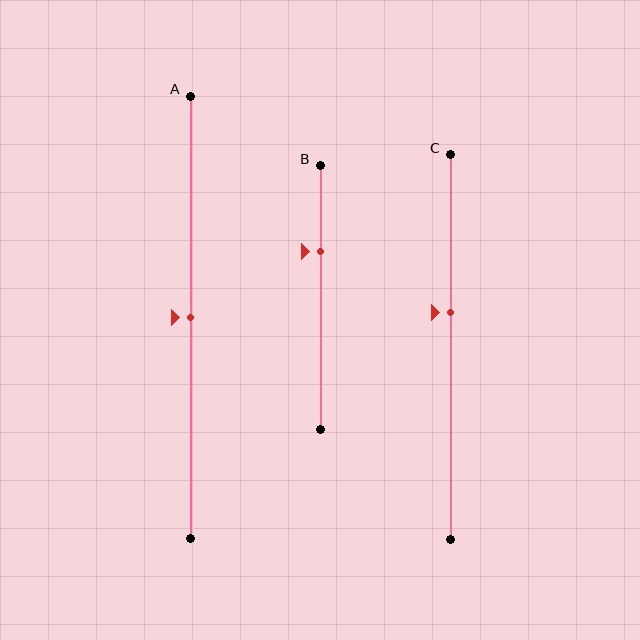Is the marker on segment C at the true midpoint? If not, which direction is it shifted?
No, the marker on segment C is shifted upward by about 9% of the segment length.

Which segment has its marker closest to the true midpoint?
Segment A has its marker closest to the true midpoint.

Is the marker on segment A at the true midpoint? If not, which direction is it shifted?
Yes, the marker on segment A is at the true midpoint.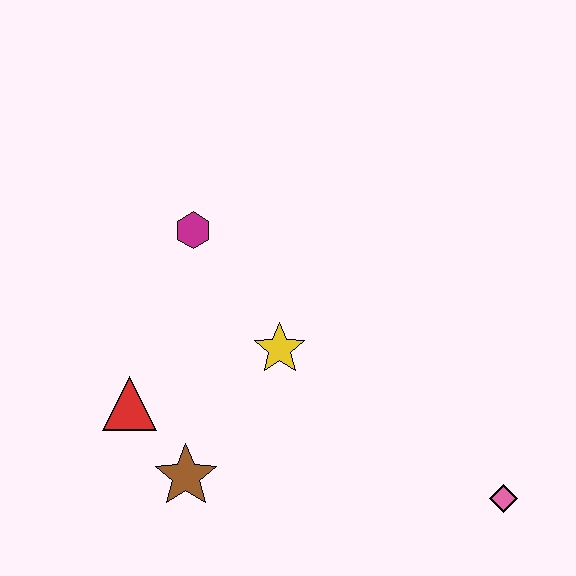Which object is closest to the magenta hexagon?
The yellow star is closest to the magenta hexagon.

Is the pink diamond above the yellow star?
No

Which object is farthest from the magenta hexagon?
The pink diamond is farthest from the magenta hexagon.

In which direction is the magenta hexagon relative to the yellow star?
The magenta hexagon is above the yellow star.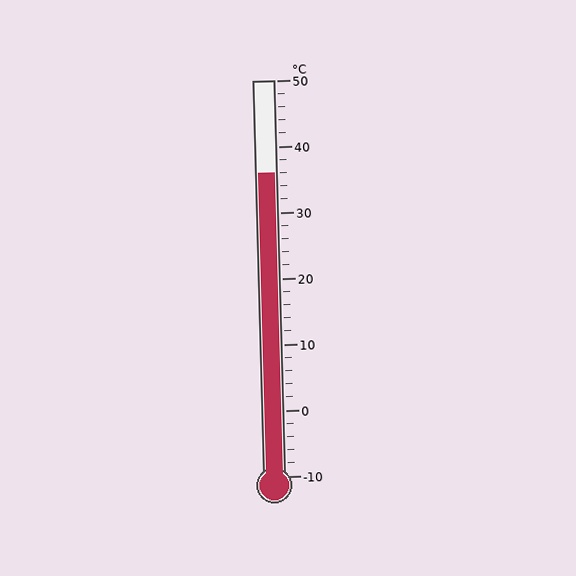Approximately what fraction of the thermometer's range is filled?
The thermometer is filled to approximately 75% of its range.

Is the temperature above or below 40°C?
The temperature is below 40°C.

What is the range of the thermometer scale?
The thermometer scale ranges from -10°C to 50°C.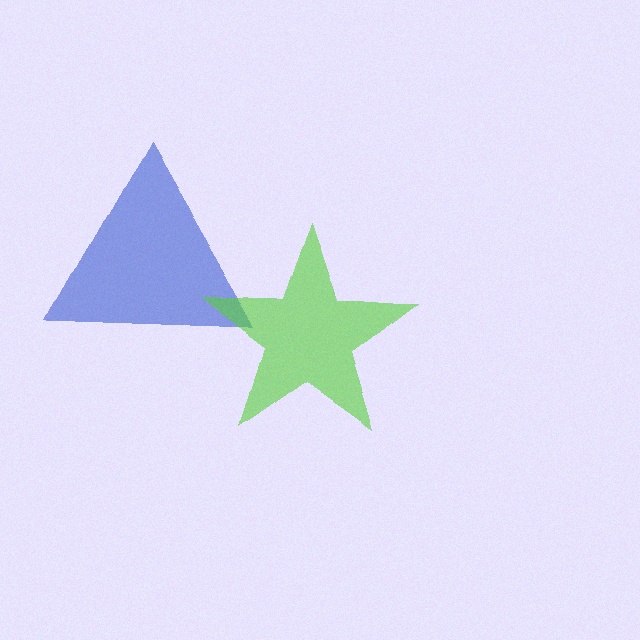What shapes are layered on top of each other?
The layered shapes are: a blue triangle, a lime star.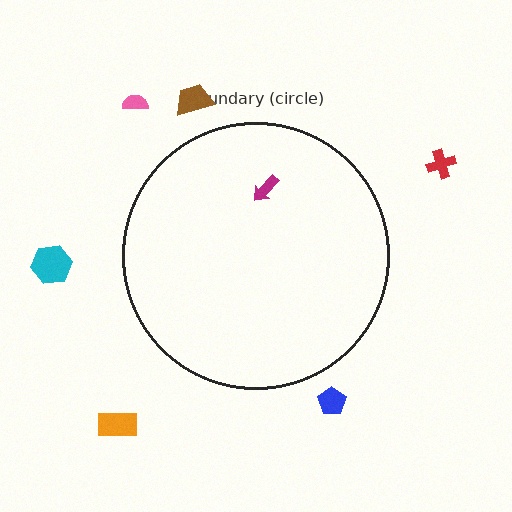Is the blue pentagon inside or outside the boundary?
Outside.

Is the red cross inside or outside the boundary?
Outside.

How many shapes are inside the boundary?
1 inside, 6 outside.